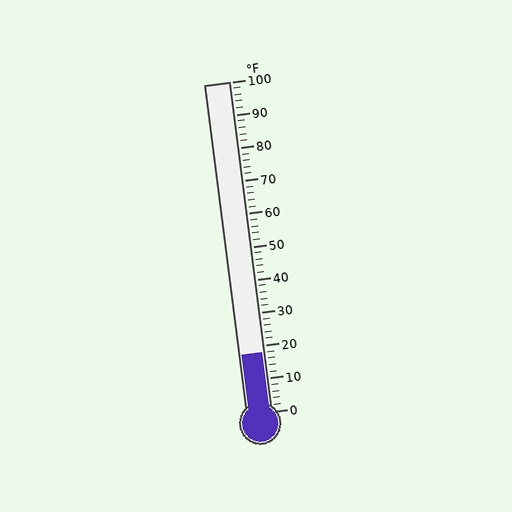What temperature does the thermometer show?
The thermometer shows approximately 18°F.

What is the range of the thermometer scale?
The thermometer scale ranges from 0°F to 100°F.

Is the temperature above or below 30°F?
The temperature is below 30°F.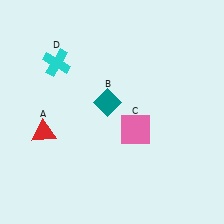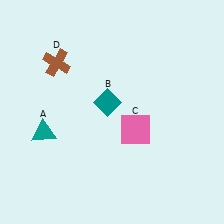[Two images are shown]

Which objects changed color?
A changed from red to teal. D changed from cyan to brown.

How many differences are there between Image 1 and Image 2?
There are 2 differences between the two images.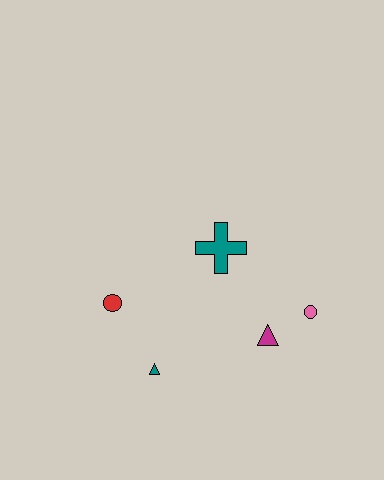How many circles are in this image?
There are 2 circles.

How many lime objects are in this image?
There are no lime objects.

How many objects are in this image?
There are 5 objects.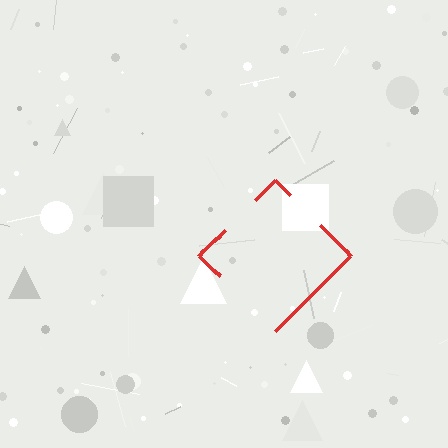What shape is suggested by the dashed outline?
The dashed outline suggests a diamond.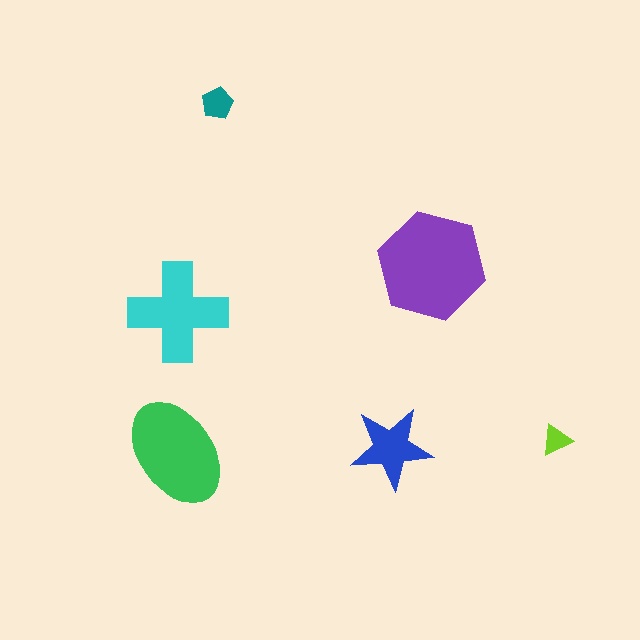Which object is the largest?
The purple hexagon.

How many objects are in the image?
There are 6 objects in the image.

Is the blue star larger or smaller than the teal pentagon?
Larger.